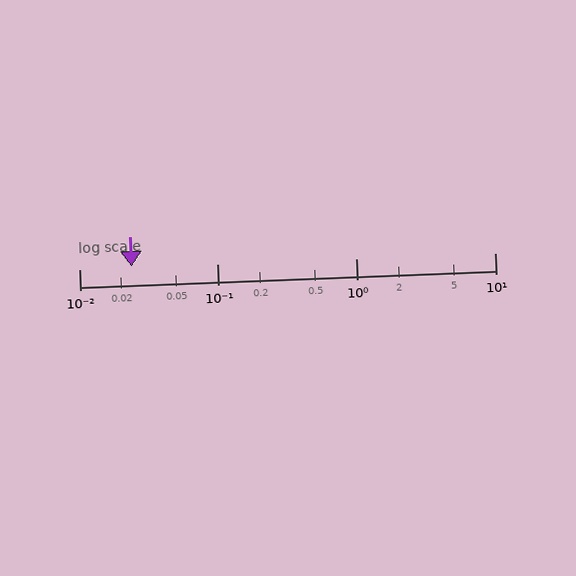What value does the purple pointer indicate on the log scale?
The pointer indicates approximately 0.024.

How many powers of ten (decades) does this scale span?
The scale spans 3 decades, from 0.01 to 10.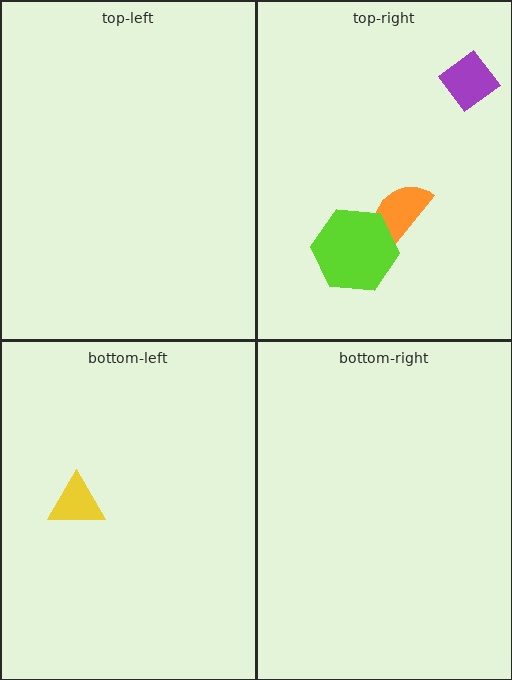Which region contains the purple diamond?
The top-right region.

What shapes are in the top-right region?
The orange semicircle, the lime hexagon, the purple diamond.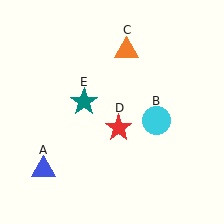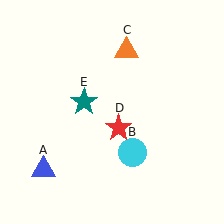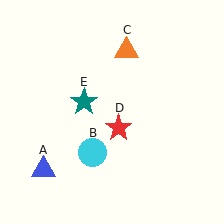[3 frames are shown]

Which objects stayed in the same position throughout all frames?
Blue triangle (object A) and orange triangle (object C) and red star (object D) and teal star (object E) remained stationary.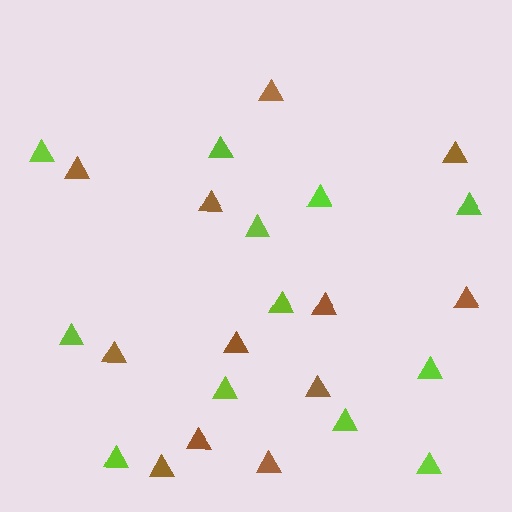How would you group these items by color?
There are 2 groups: one group of brown triangles (12) and one group of lime triangles (12).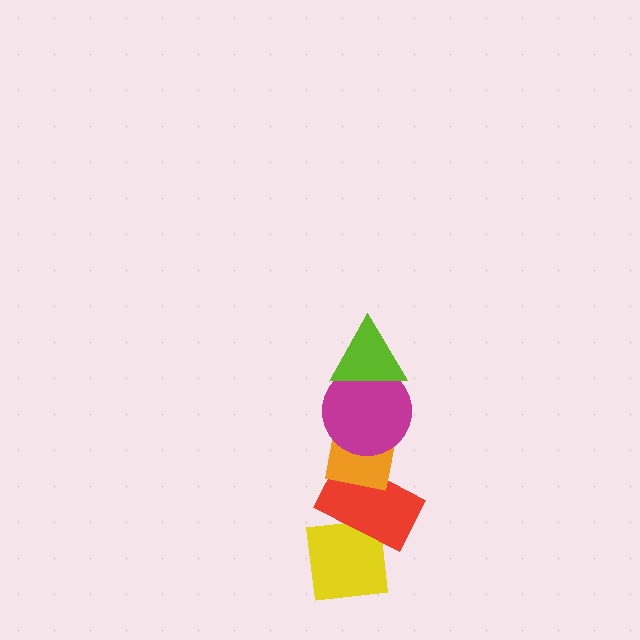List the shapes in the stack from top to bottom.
From top to bottom: the lime triangle, the magenta circle, the orange square, the red rectangle, the yellow square.